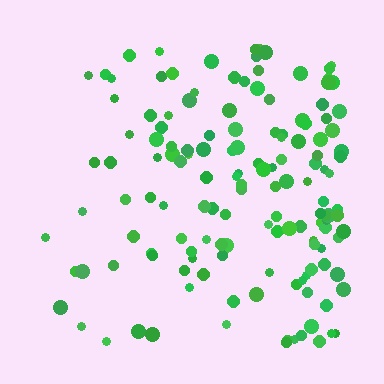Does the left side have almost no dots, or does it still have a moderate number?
Still a moderate number, just noticeably fewer than the right.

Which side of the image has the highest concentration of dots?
The right.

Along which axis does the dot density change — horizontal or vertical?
Horizontal.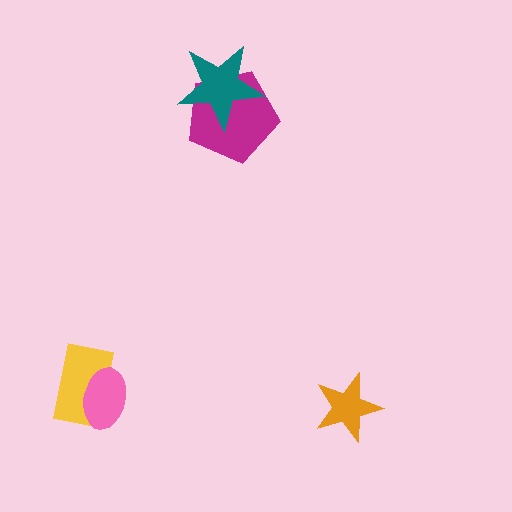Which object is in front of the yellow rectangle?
The pink ellipse is in front of the yellow rectangle.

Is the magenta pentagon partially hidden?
Yes, it is partially covered by another shape.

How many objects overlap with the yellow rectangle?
1 object overlaps with the yellow rectangle.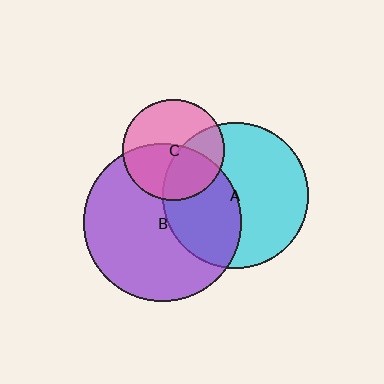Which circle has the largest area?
Circle B (purple).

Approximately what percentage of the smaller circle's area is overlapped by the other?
Approximately 40%.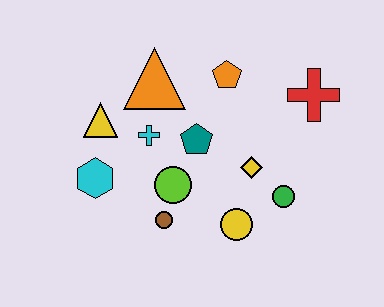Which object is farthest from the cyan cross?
The red cross is farthest from the cyan cross.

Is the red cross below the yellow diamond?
No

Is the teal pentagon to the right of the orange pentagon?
No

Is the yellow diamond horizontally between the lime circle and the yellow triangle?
No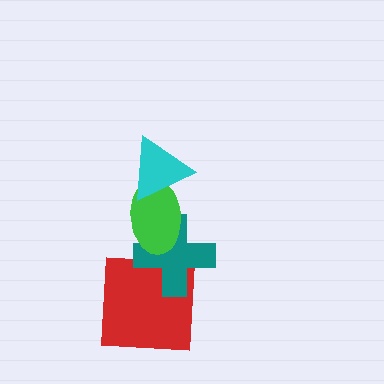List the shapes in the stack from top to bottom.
From top to bottom: the cyan triangle, the green ellipse, the teal cross, the red square.